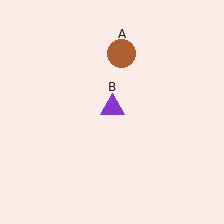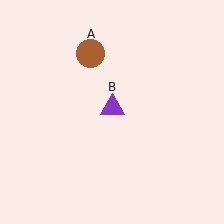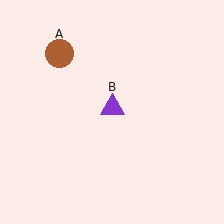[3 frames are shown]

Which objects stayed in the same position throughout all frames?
Purple triangle (object B) remained stationary.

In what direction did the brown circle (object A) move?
The brown circle (object A) moved left.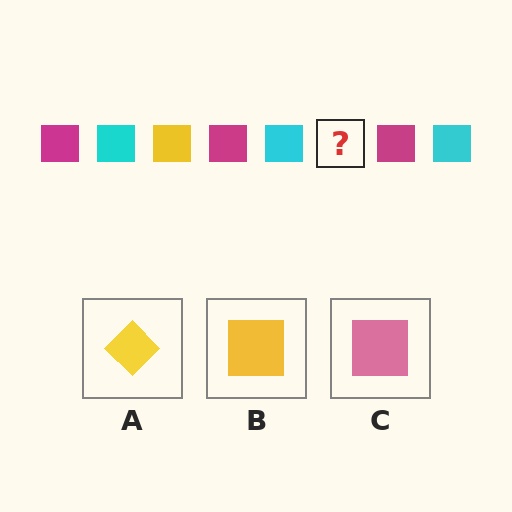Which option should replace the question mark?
Option B.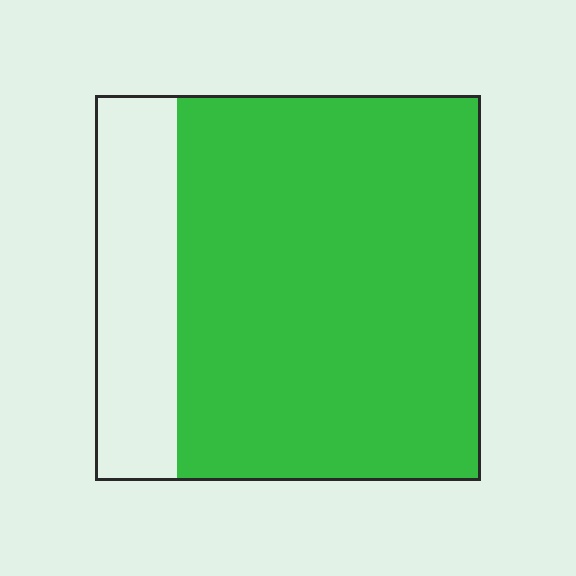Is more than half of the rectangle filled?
Yes.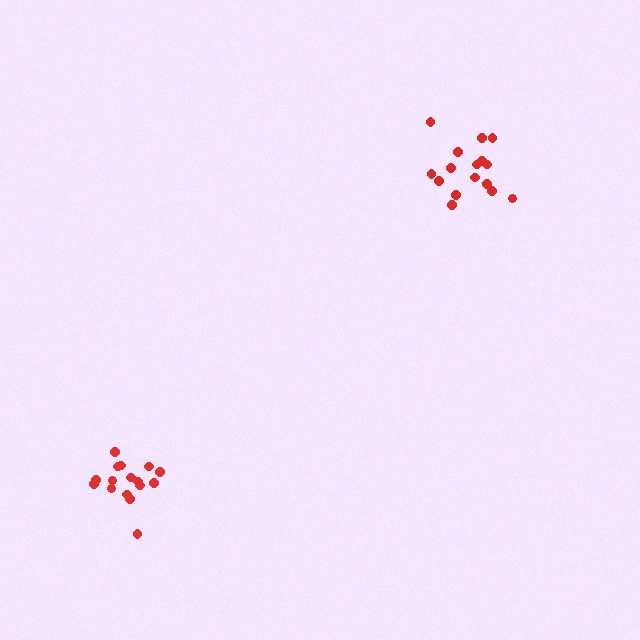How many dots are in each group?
Group 1: 16 dots, Group 2: 16 dots (32 total).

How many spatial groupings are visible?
There are 2 spatial groupings.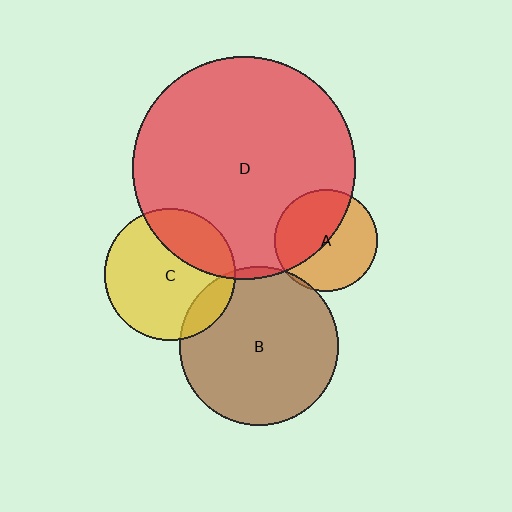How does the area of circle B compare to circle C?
Approximately 1.5 times.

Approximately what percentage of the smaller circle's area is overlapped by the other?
Approximately 50%.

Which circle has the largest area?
Circle D (red).